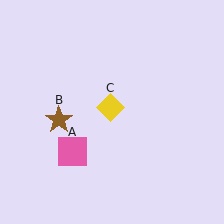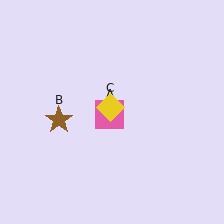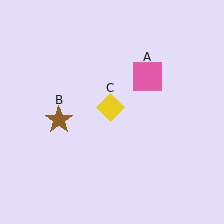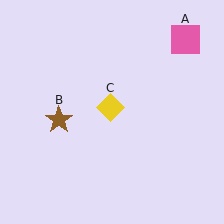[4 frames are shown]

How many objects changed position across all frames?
1 object changed position: pink square (object A).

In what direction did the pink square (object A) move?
The pink square (object A) moved up and to the right.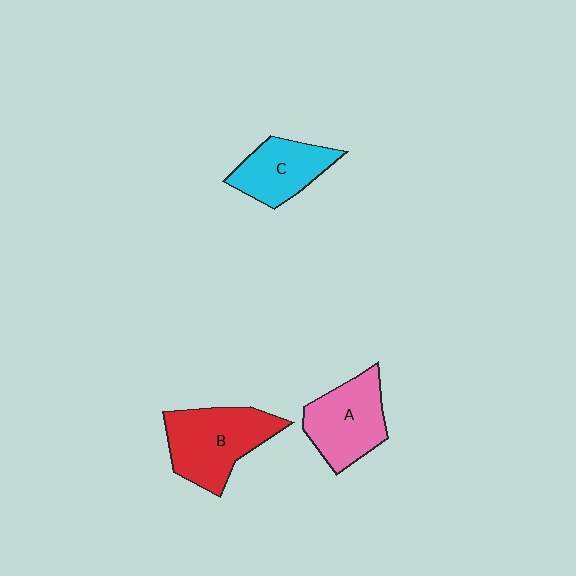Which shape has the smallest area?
Shape C (cyan).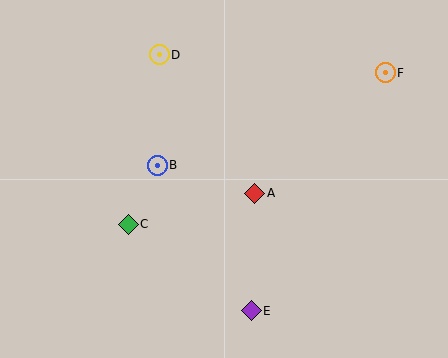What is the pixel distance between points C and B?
The distance between C and B is 66 pixels.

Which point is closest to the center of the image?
Point A at (255, 193) is closest to the center.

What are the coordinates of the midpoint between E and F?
The midpoint between E and F is at (318, 192).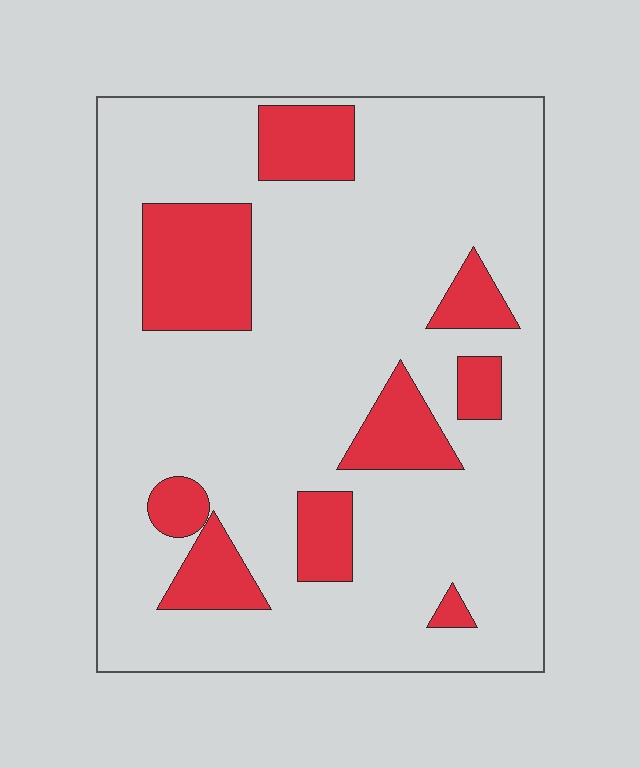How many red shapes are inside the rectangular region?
9.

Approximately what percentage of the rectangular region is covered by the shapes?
Approximately 20%.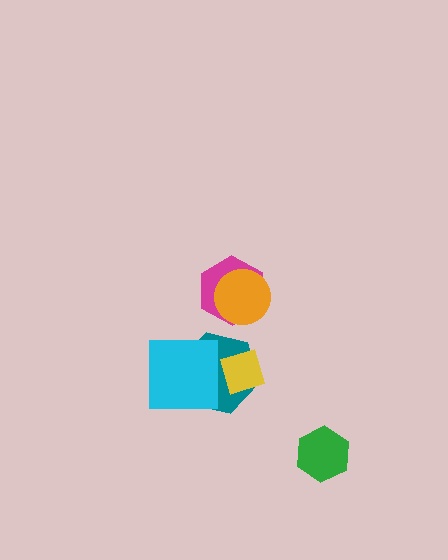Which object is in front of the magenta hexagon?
The orange circle is in front of the magenta hexagon.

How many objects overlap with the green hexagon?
0 objects overlap with the green hexagon.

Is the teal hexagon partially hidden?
Yes, it is partially covered by another shape.